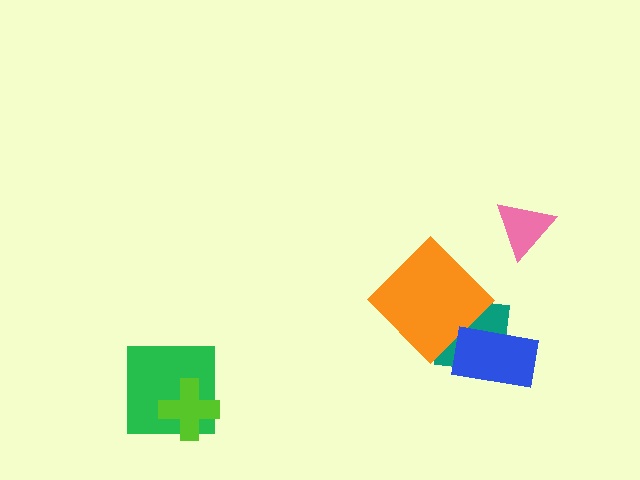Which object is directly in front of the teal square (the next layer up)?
The orange diamond is directly in front of the teal square.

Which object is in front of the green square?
The lime cross is in front of the green square.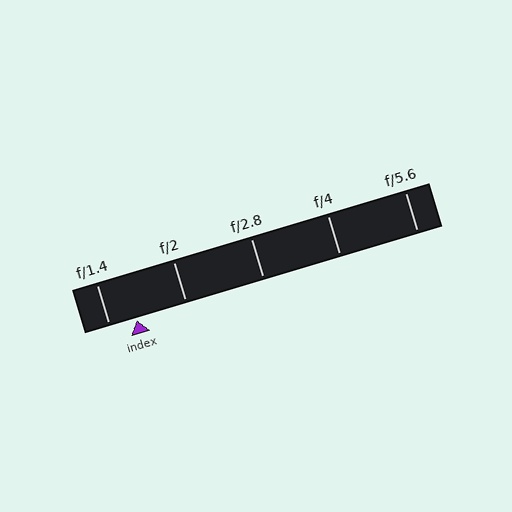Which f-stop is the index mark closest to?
The index mark is closest to f/1.4.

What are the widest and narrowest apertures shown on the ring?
The widest aperture shown is f/1.4 and the narrowest is f/5.6.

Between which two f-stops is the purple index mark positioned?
The index mark is between f/1.4 and f/2.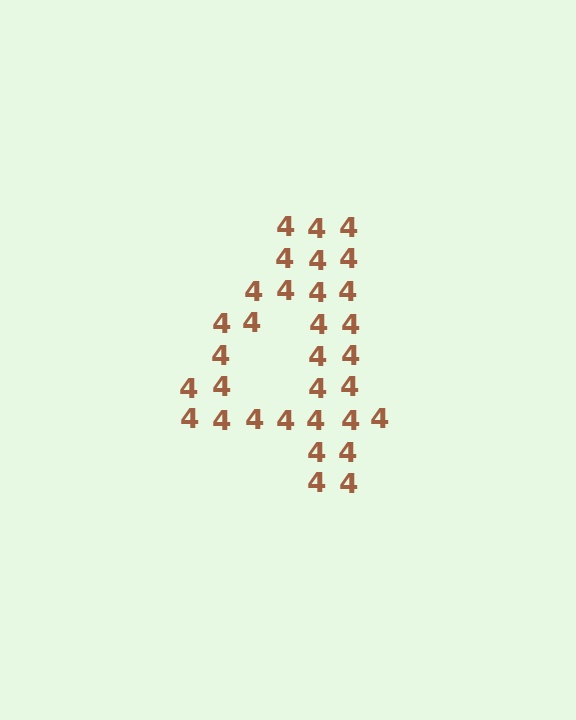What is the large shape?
The large shape is the digit 4.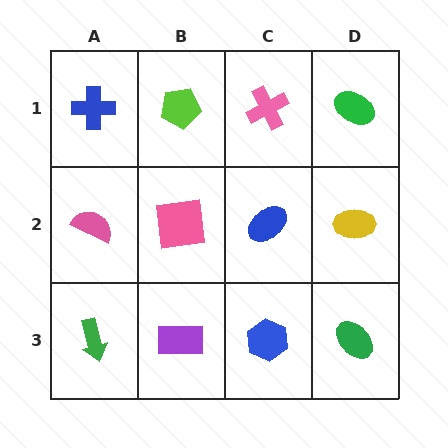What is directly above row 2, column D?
A green ellipse.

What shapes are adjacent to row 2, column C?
A pink cross (row 1, column C), a blue hexagon (row 3, column C), a pink square (row 2, column B), a yellow ellipse (row 2, column D).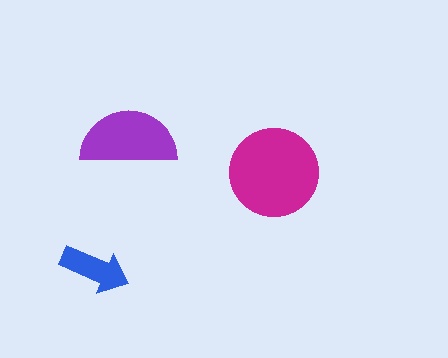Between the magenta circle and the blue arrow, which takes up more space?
The magenta circle.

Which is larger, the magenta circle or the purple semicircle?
The magenta circle.